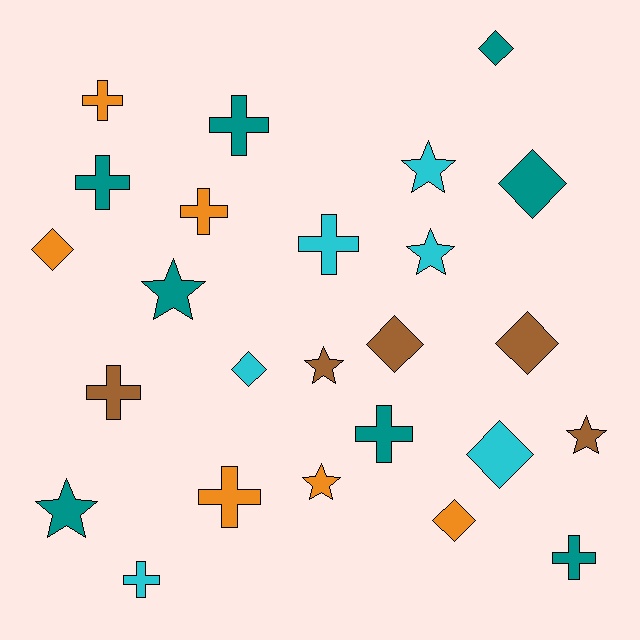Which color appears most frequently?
Teal, with 8 objects.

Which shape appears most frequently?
Cross, with 10 objects.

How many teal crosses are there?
There are 4 teal crosses.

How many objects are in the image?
There are 25 objects.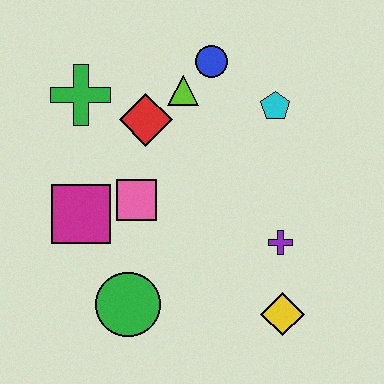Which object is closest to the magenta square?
The pink square is closest to the magenta square.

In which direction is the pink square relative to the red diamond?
The pink square is below the red diamond.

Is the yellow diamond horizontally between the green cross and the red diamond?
No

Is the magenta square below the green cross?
Yes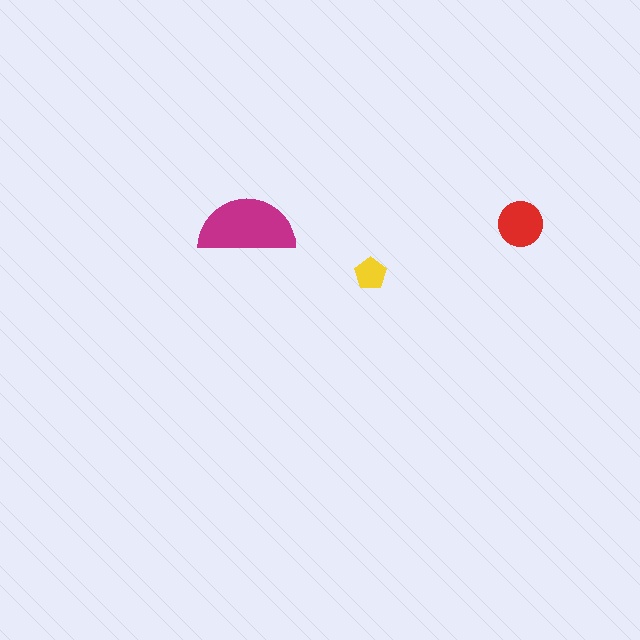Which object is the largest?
The magenta semicircle.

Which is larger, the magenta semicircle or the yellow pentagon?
The magenta semicircle.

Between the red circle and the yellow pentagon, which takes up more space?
The red circle.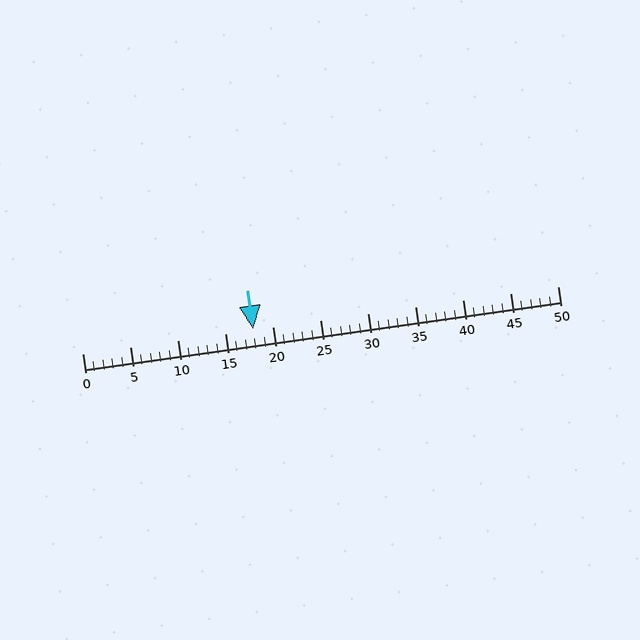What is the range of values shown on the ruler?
The ruler shows values from 0 to 50.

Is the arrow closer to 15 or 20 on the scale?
The arrow is closer to 20.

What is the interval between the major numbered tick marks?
The major tick marks are spaced 5 units apart.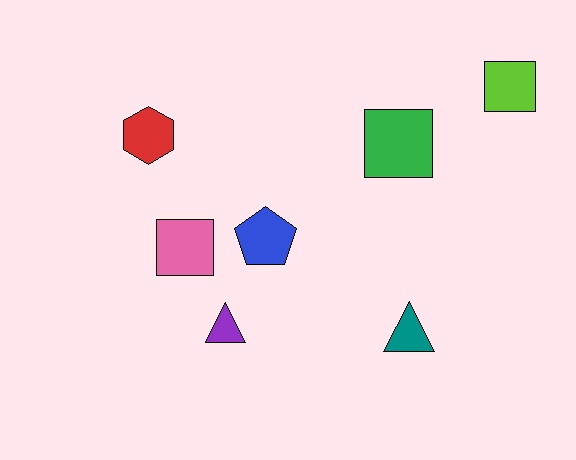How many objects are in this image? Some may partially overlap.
There are 7 objects.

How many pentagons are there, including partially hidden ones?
There is 1 pentagon.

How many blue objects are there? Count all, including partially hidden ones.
There is 1 blue object.